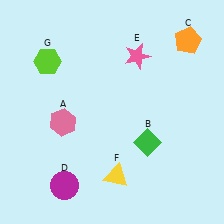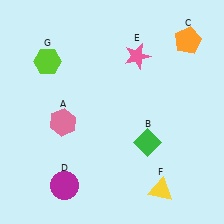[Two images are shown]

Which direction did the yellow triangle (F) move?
The yellow triangle (F) moved right.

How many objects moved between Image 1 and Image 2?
1 object moved between the two images.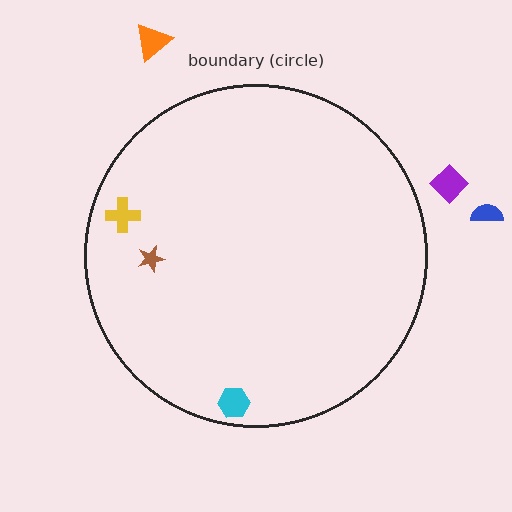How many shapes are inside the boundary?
3 inside, 3 outside.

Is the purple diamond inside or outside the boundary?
Outside.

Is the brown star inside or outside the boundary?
Inside.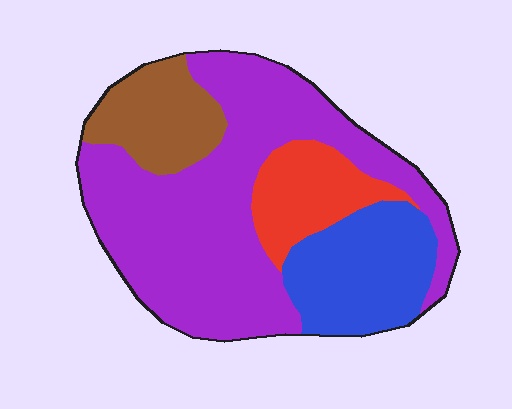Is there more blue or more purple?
Purple.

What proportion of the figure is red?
Red takes up less than a quarter of the figure.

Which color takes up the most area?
Purple, at roughly 55%.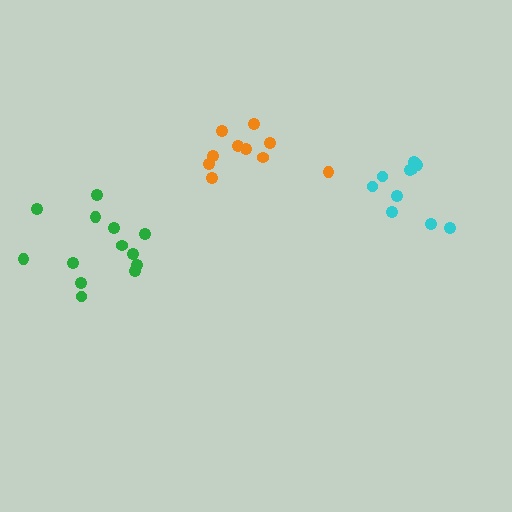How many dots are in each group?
Group 1: 10 dots, Group 2: 10 dots, Group 3: 13 dots (33 total).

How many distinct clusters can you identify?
There are 3 distinct clusters.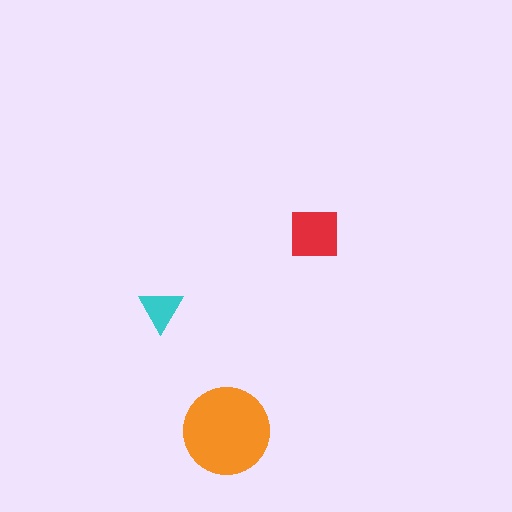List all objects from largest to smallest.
The orange circle, the red square, the cyan triangle.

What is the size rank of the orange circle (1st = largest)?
1st.